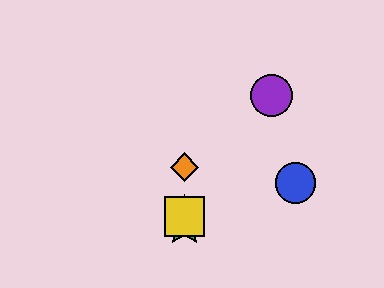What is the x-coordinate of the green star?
The green star is at x≈184.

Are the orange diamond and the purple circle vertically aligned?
No, the orange diamond is at x≈184 and the purple circle is at x≈271.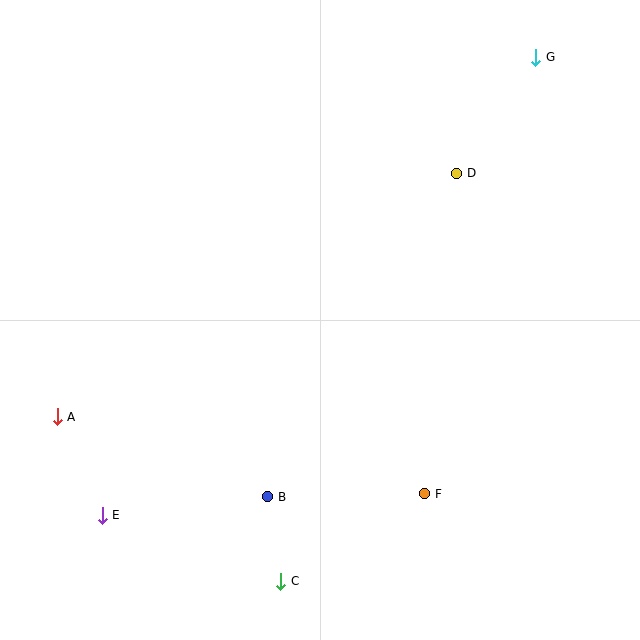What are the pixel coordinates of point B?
Point B is at (268, 497).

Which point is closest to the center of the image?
Point B at (268, 497) is closest to the center.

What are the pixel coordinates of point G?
Point G is at (536, 57).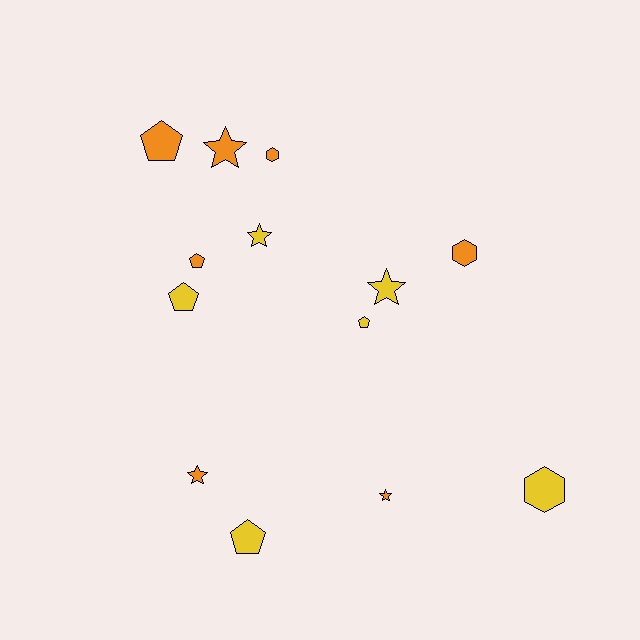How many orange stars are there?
There are 3 orange stars.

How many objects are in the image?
There are 13 objects.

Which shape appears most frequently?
Star, with 5 objects.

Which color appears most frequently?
Orange, with 7 objects.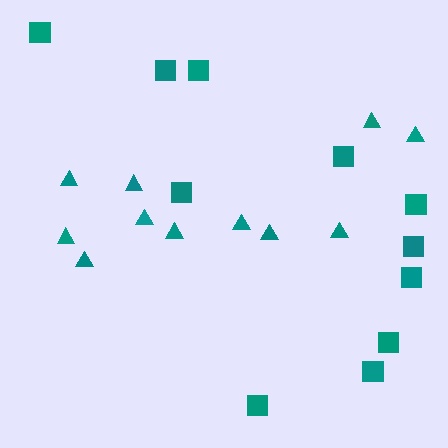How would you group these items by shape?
There are 2 groups: one group of triangles (11) and one group of squares (11).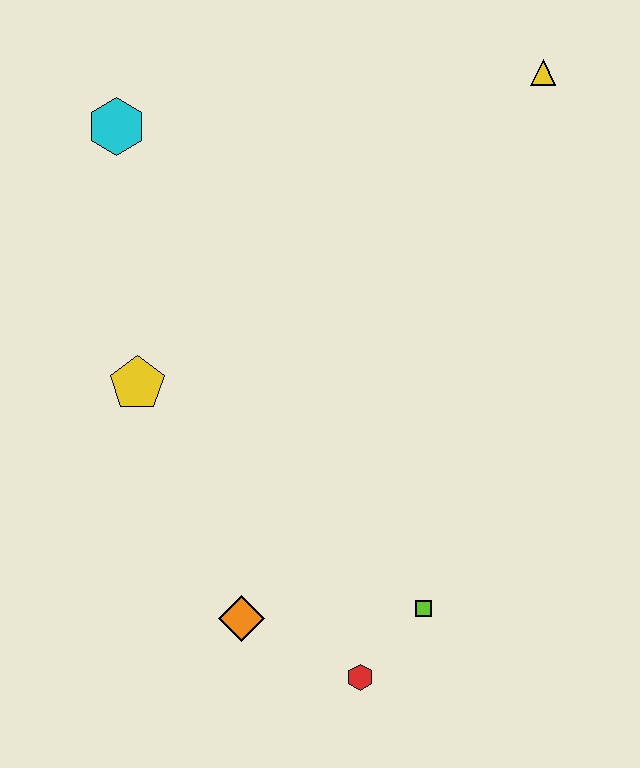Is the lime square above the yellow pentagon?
No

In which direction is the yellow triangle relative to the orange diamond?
The yellow triangle is above the orange diamond.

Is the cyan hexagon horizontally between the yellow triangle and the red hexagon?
No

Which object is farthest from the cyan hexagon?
The red hexagon is farthest from the cyan hexagon.